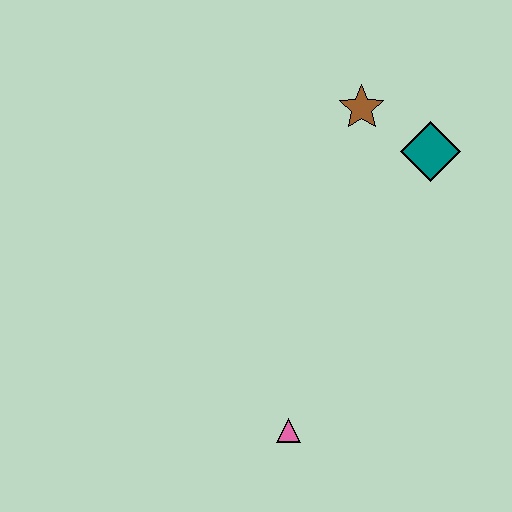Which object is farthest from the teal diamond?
The pink triangle is farthest from the teal diamond.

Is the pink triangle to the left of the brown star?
Yes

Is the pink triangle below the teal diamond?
Yes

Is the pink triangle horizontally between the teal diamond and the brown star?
No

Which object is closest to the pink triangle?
The teal diamond is closest to the pink triangle.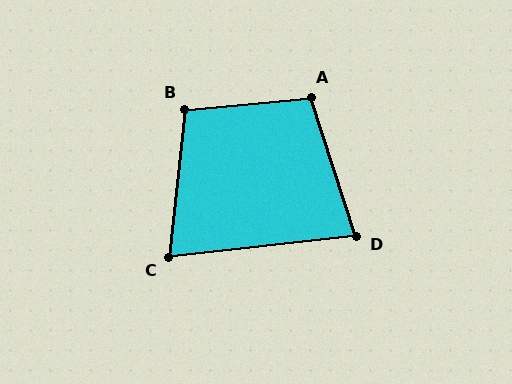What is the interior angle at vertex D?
Approximately 79 degrees (acute).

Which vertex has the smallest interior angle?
C, at approximately 77 degrees.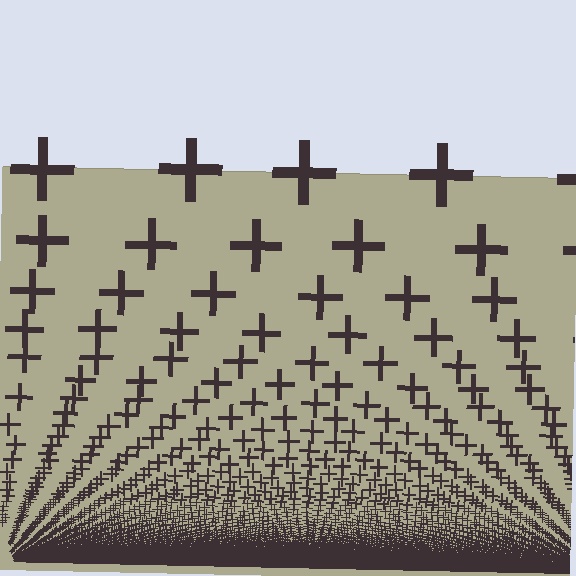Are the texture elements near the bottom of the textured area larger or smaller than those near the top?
Smaller. The gradient is inverted — elements near the bottom are smaller and denser.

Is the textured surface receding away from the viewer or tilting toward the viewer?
The surface appears to tilt toward the viewer. Texture elements get larger and sparser toward the top.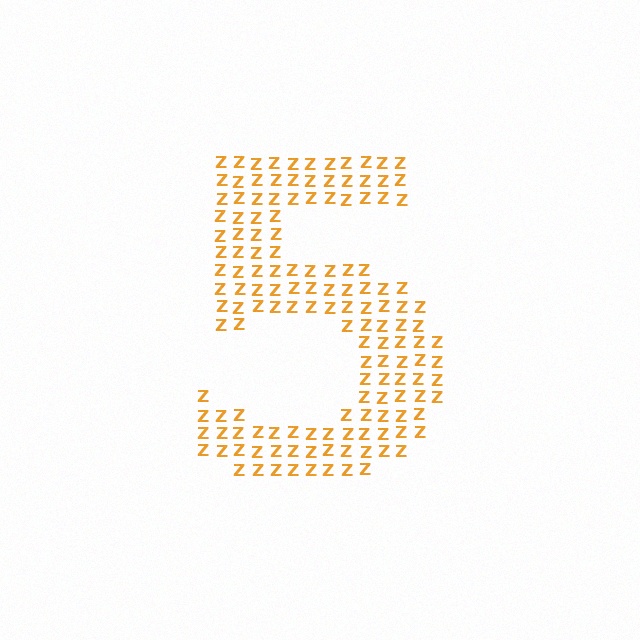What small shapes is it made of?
It is made of small letter Z's.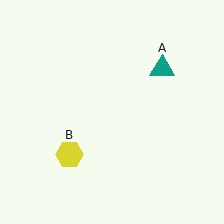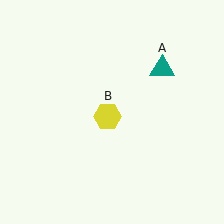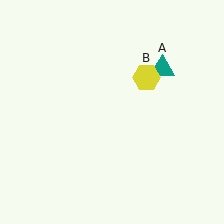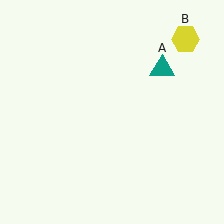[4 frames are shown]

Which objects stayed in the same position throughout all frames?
Teal triangle (object A) remained stationary.